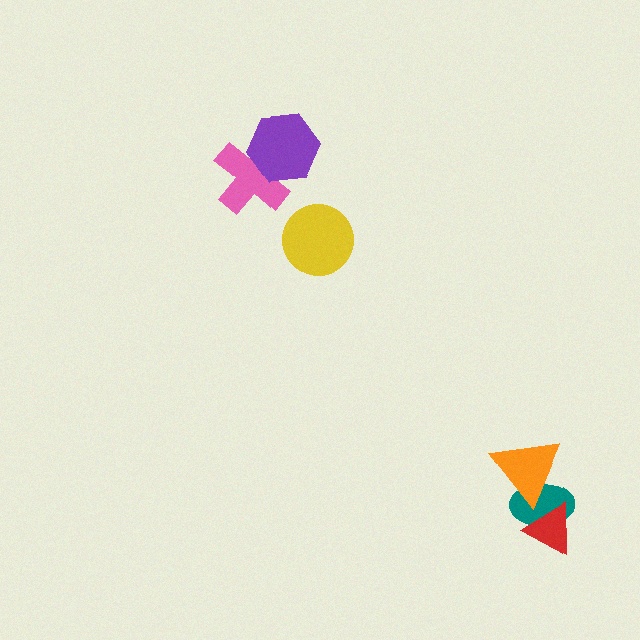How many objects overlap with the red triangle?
1 object overlaps with the red triangle.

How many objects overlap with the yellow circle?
0 objects overlap with the yellow circle.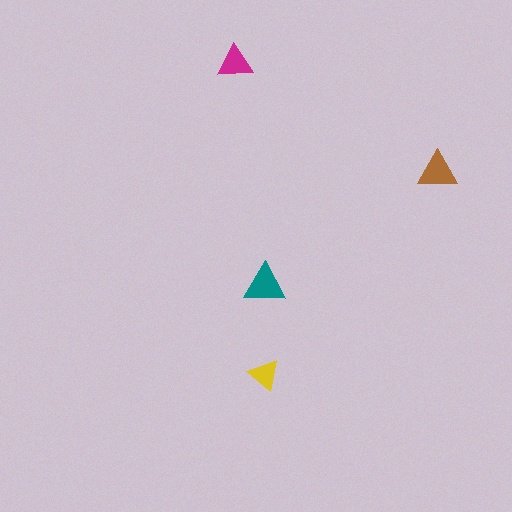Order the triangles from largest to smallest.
the teal one, the brown one, the magenta one, the yellow one.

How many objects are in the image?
There are 4 objects in the image.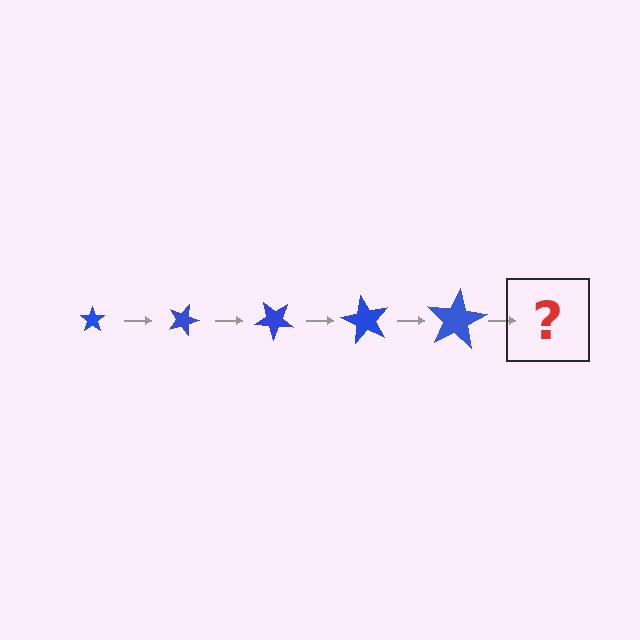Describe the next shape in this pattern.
It should be a star, larger than the previous one and rotated 100 degrees from the start.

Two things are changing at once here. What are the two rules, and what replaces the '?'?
The two rules are that the star grows larger each step and it rotates 20 degrees each step. The '?' should be a star, larger than the previous one and rotated 100 degrees from the start.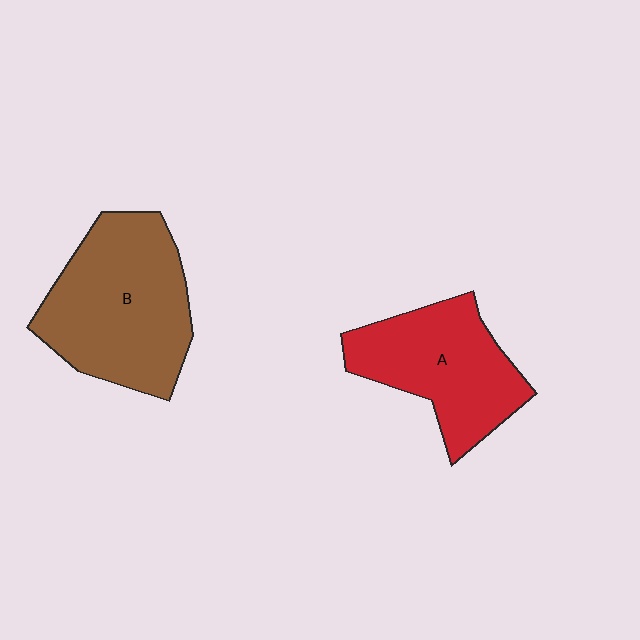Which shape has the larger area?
Shape B (brown).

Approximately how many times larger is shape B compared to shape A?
Approximately 1.3 times.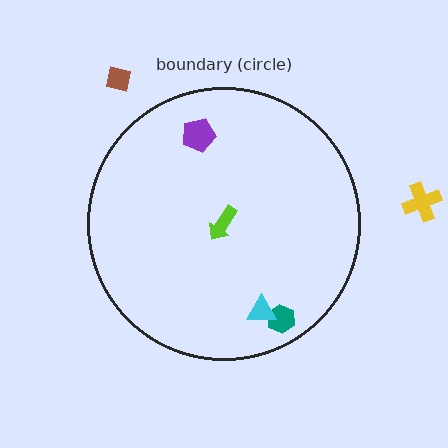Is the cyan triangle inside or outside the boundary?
Inside.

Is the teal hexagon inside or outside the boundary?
Inside.